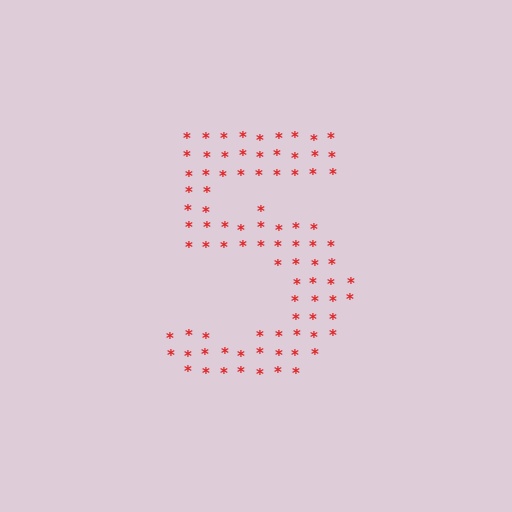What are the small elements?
The small elements are asterisks.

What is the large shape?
The large shape is the digit 5.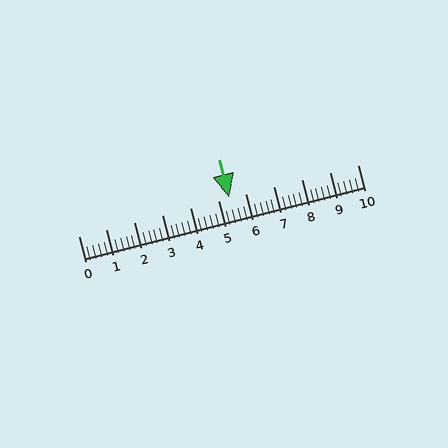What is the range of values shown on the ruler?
The ruler shows values from 0 to 10.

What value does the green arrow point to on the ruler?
The green arrow points to approximately 5.4.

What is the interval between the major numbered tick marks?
The major tick marks are spaced 1 units apart.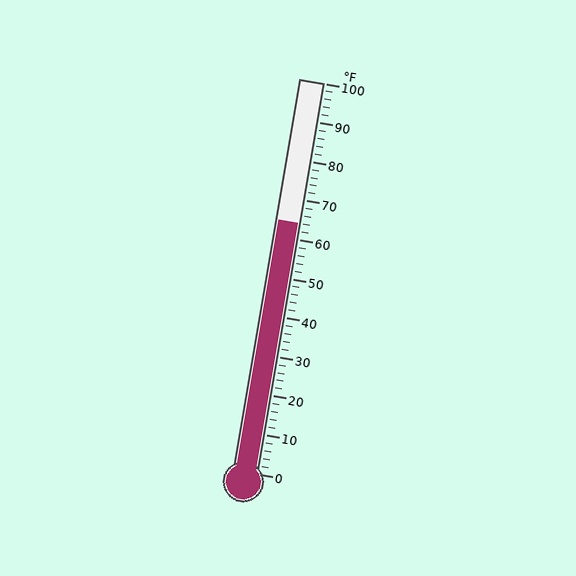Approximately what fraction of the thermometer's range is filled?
The thermometer is filled to approximately 65% of its range.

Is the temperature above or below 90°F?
The temperature is below 90°F.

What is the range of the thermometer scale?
The thermometer scale ranges from 0°F to 100°F.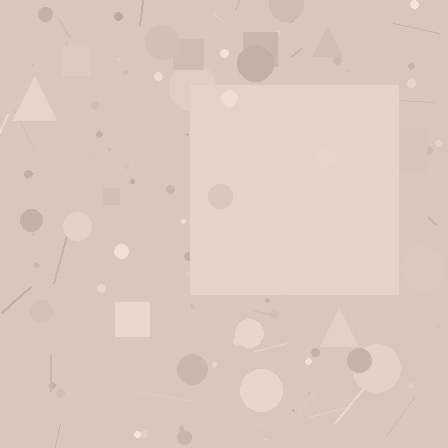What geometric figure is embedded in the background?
A square is embedded in the background.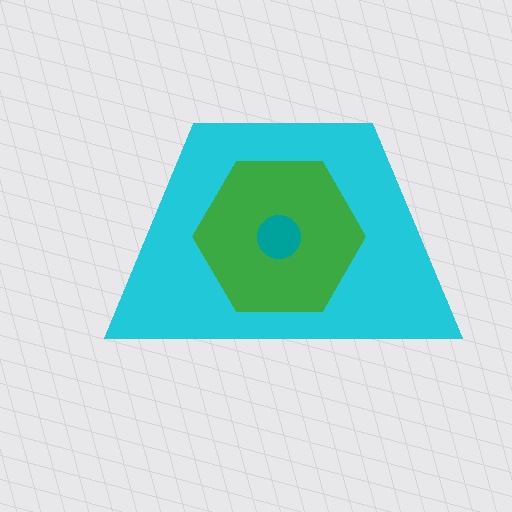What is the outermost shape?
The cyan trapezoid.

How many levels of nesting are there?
3.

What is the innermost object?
The teal circle.